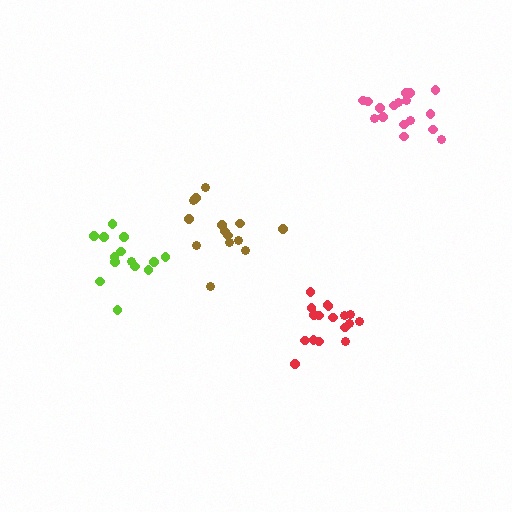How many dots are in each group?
Group 1: 14 dots, Group 2: 14 dots, Group 3: 17 dots, Group 4: 17 dots (62 total).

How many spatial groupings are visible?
There are 4 spatial groupings.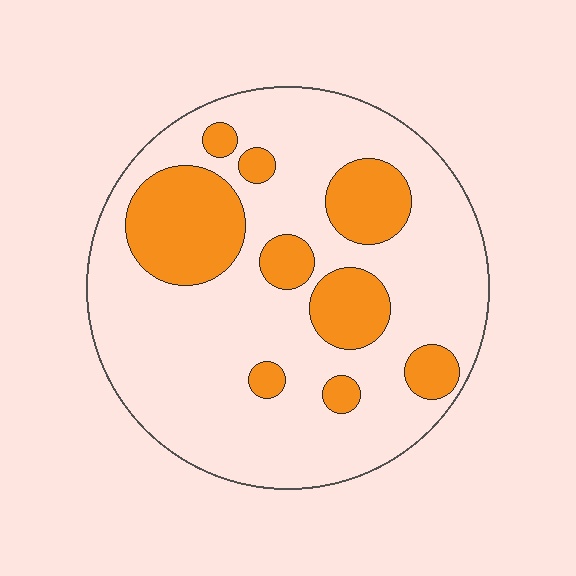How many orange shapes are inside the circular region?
9.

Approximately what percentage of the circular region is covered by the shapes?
Approximately 25%.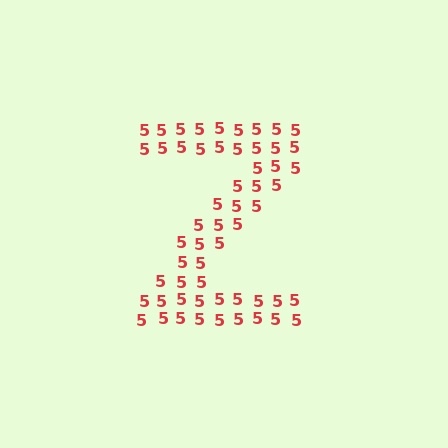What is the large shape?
The large shape is the letter Z.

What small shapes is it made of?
It is made of small digit 5's.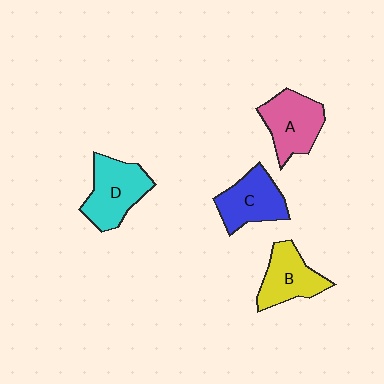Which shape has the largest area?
Shape D (cyan).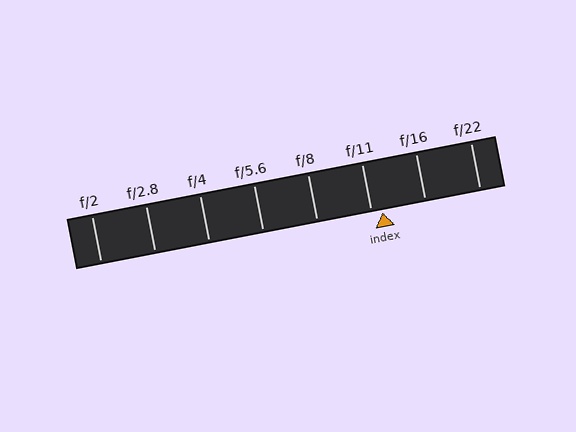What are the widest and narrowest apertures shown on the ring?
The widest aperture shown is f/2 and the narrowest is f/22.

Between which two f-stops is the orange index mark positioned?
The index mark is between f/11 and f/16.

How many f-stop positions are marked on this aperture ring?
There are 8 f-stop positions marked.